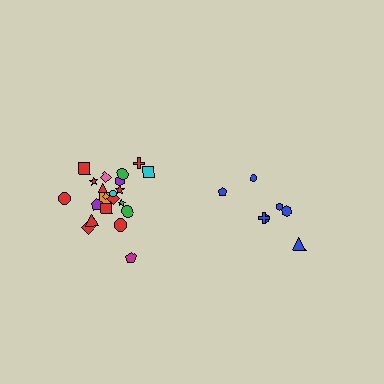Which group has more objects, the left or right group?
The left group.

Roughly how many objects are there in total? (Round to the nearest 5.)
Roughly 30 objects in total.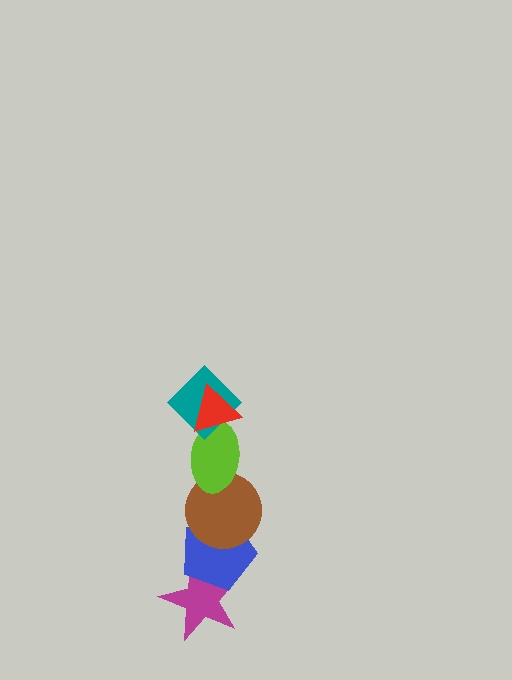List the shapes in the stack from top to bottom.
From top to bottom: the red triangle, the teal diamond, the lime ellipse, the brown circle, the blue pentagon, the magenta star.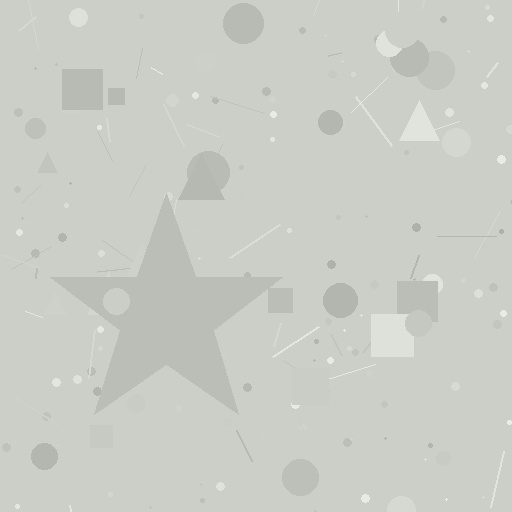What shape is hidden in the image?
A star is hidden in the image.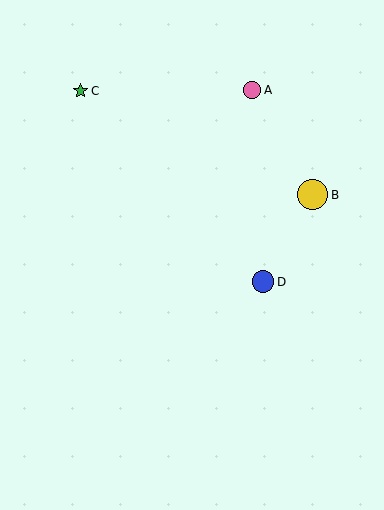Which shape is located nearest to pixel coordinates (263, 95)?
The pink circle (labeled A) at (252, 90) is nearest to that location.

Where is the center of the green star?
The center of the green star is at (80, 91).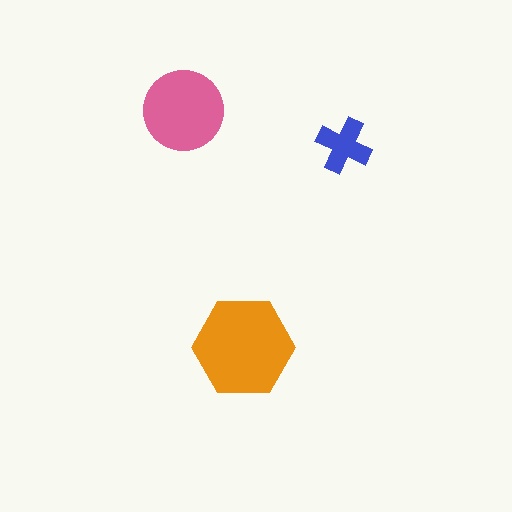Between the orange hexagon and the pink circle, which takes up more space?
The orange hexagon.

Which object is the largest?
The orange hexagon.